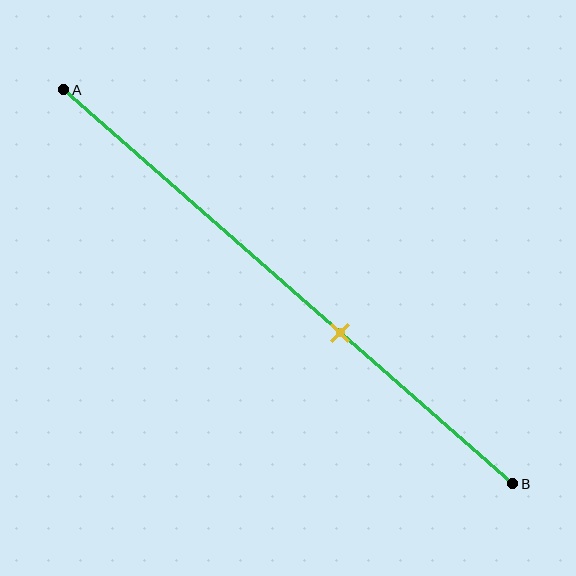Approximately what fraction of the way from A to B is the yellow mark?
The yellow mark is approximately 60% of the way from A to B.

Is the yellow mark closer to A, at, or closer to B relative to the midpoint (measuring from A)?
The yellow mark is closer to point B than the midpoint of segment AB.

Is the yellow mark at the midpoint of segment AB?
No, the mark is at about 60% from A, not at the 50% midpoint.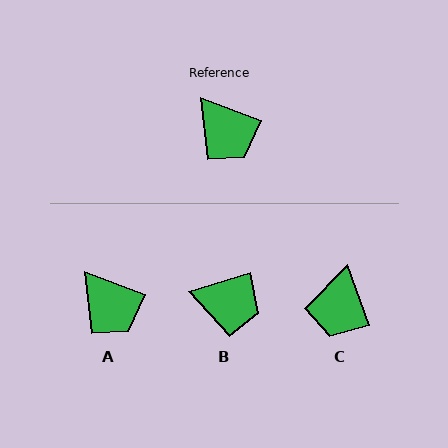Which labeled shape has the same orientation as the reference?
A.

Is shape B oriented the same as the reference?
No, it is off by about 37 degrees.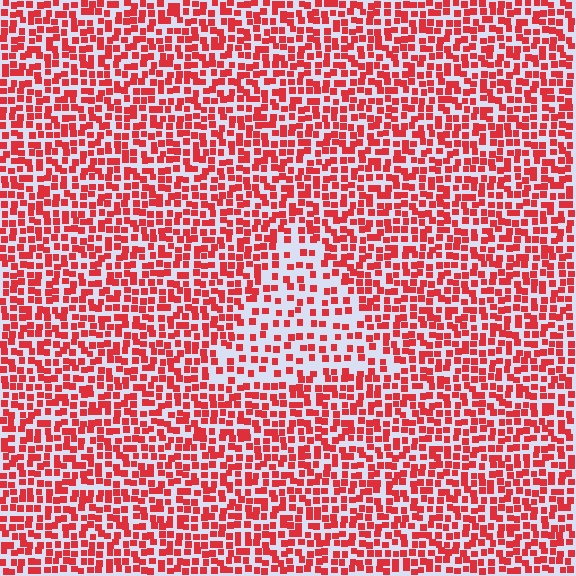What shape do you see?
I see a triangle.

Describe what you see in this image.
The image contains small red elements arranged at two different densities. A triangle-shaped region is visible where the elements are less densely packed than the surrounding area.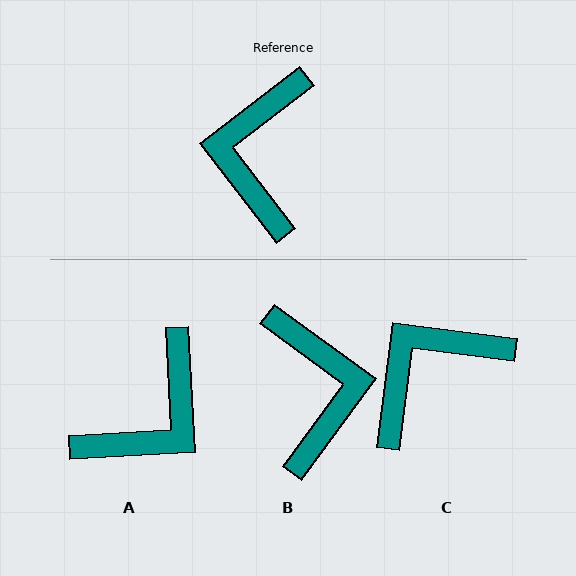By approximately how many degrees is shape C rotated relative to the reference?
Approximately 45 degrees clockwise.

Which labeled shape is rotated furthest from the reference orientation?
B, about 164 degrees away.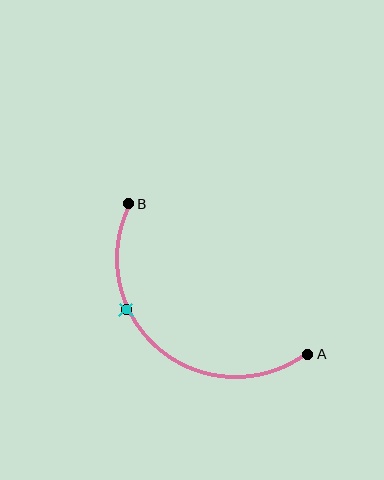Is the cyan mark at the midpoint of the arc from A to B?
No. The cyan mark lies on the arc but is closer to endpoint B. The arc midpoint would be at the point on the curve equidistant along the arc from both A and B.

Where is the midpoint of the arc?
The arc midpoint is the point on the curve farthest from the straight line joining A and B. It sits below and to the left of that line.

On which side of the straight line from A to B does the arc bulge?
The arc bulges below and to the left of the straight line connecting A and B.